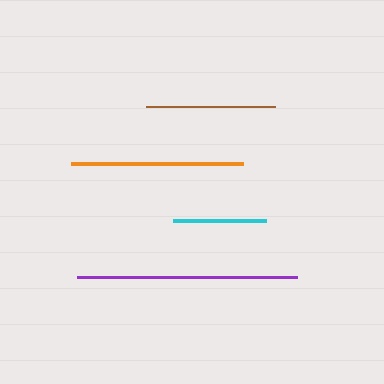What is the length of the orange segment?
The orange segment is approximately 172 pixels long.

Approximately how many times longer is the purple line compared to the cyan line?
The purple line is approximately 2.4 times the length of the cyan line.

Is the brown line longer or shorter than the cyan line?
The brown line is longer than the cyan line.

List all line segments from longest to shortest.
From longest to shortest: purple, orange, brown, cyan.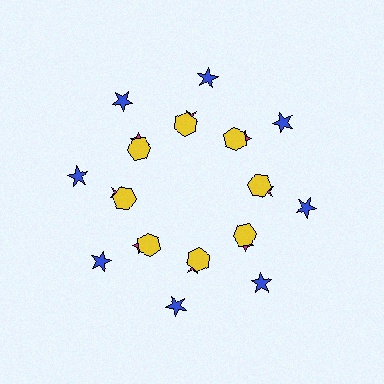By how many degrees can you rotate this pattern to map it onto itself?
The pattern maps onto itself every 45 degrees of rotation.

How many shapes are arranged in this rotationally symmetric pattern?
There are 24 shapes, arranged in 8 groups of 3.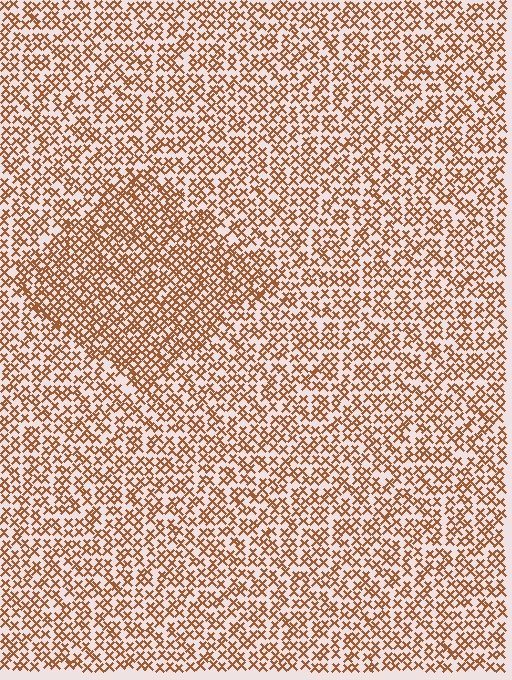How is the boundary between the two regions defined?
The boundary is defined by a change in element density (approximately 1.5x ratio). All elements are the same color, size, and shape.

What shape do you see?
I see a diamond.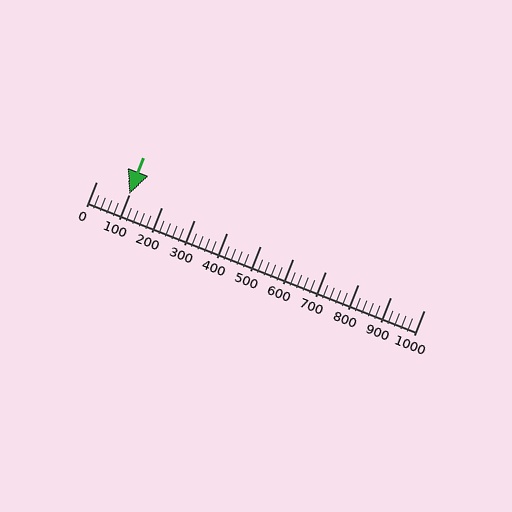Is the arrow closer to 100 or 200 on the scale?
The arrow is closer to 100.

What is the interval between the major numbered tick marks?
The major tick marks are spaced 100 units apart.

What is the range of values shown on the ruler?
The ruler shows values from 0 to 1000.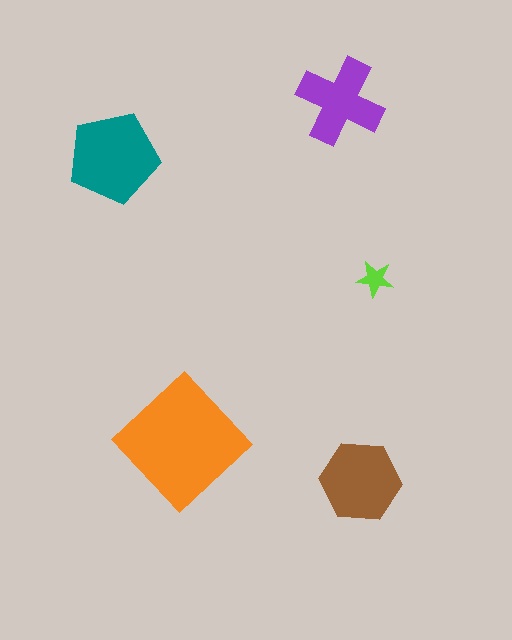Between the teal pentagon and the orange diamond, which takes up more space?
The orange diamond.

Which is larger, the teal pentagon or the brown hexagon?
The teal pentagon.